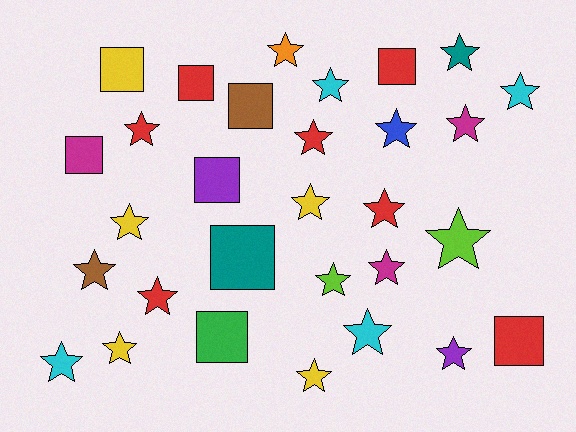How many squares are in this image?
There are 9 squares.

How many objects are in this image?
There are 30 objects.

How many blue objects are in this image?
There is 1 blue object.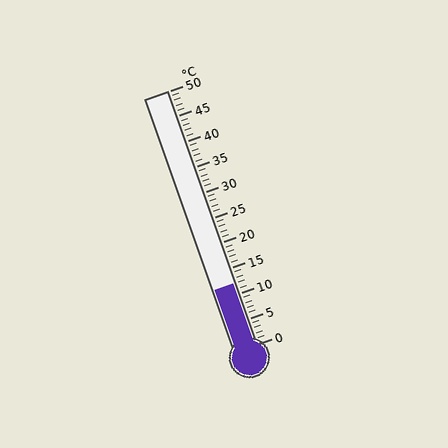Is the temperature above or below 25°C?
The temperature is below 25°C.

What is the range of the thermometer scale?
The thermometer scale ranges from 0°C to 50°C.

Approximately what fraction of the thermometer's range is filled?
The thermometer is filled to approximately 25% of its range.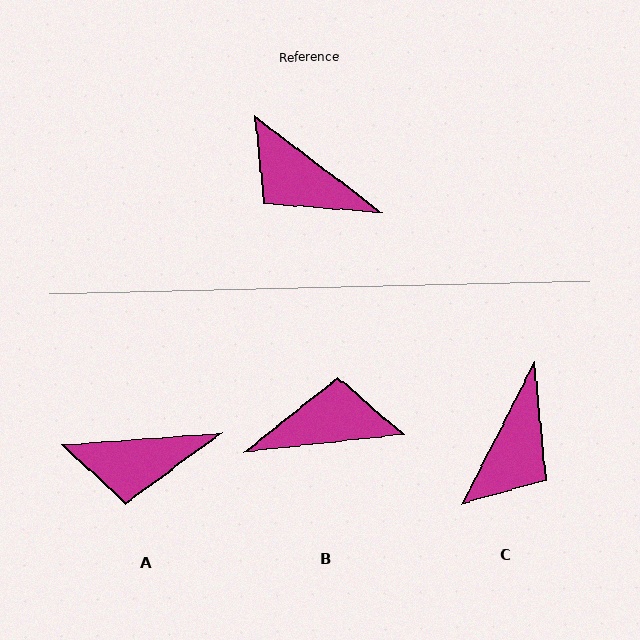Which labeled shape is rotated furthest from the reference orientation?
B, about 137 degrees away.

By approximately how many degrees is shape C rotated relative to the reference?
Approximately 100 degrees counter-clockwise.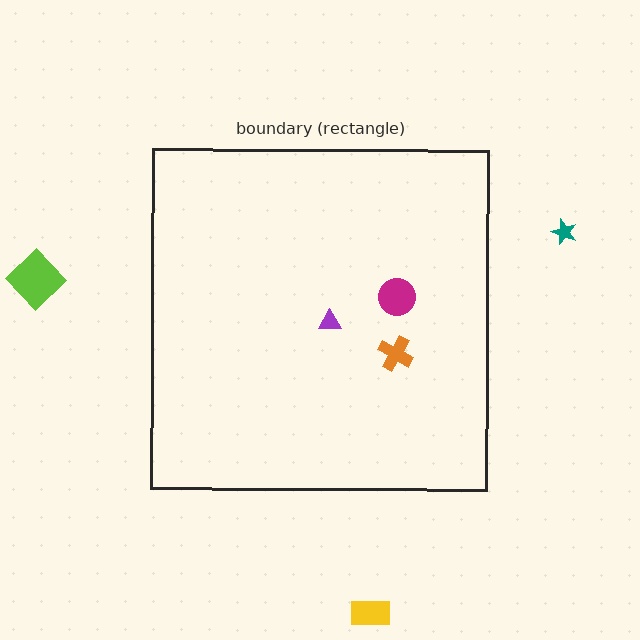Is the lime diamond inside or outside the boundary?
Outside.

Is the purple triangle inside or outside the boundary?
Inside.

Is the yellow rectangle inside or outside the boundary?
Outside.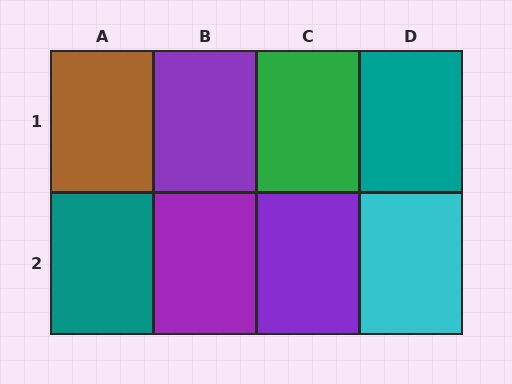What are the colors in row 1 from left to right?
Brown, purple, green, teal.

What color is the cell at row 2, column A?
Teal.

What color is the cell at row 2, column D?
Cyan.